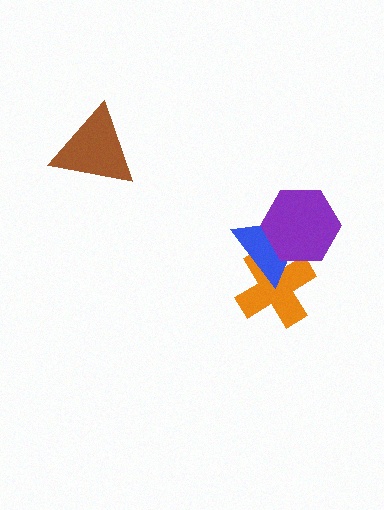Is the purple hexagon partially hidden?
No, no other shape covers it.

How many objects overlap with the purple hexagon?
2 objects overlap with the purple hexagon.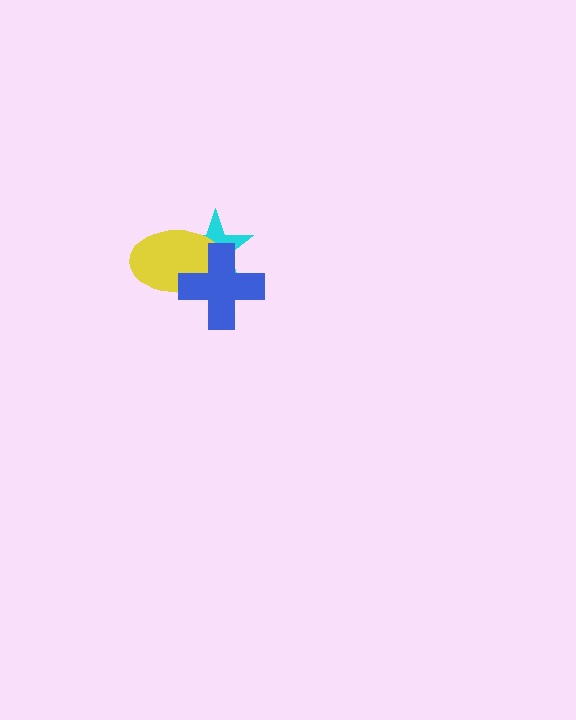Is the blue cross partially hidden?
No, no other shape covers it.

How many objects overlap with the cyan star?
2 objects overlap with the cyan star.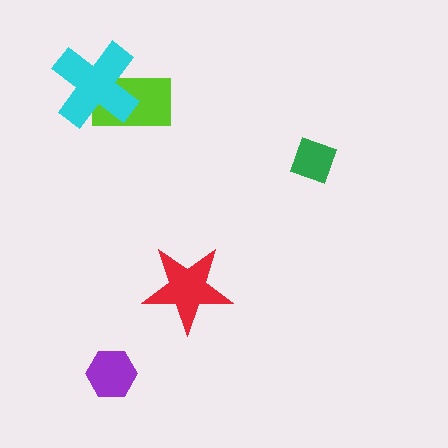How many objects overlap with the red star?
0 objects overlap with the red star.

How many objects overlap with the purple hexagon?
0 objects overlap with the purple hexagon.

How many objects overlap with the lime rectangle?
1 object overlaps with the lime rectangle.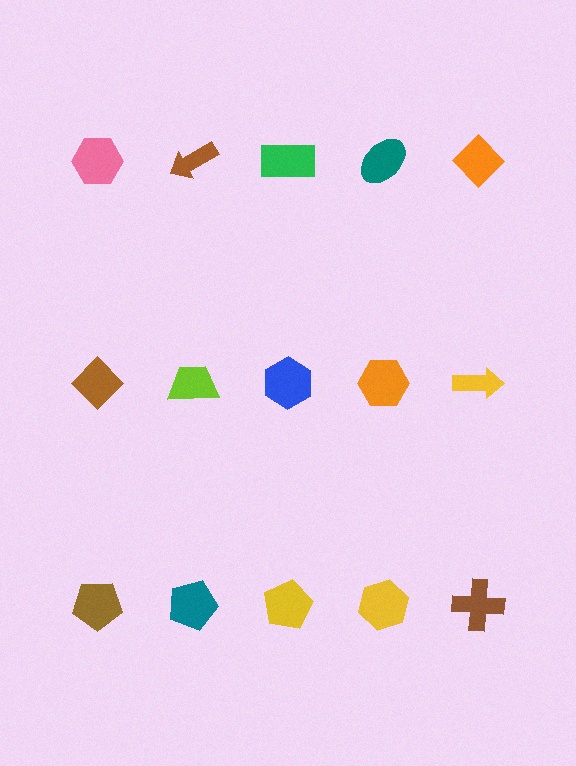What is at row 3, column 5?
A brown cross.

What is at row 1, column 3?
A green rectangle.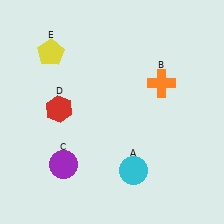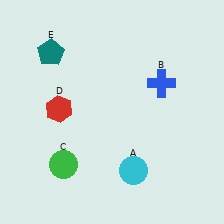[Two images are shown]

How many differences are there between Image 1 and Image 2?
There are 3 differences between the two images.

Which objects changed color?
B changed from orange to blue. C changed from purple to green. E changed from yellow to teal.